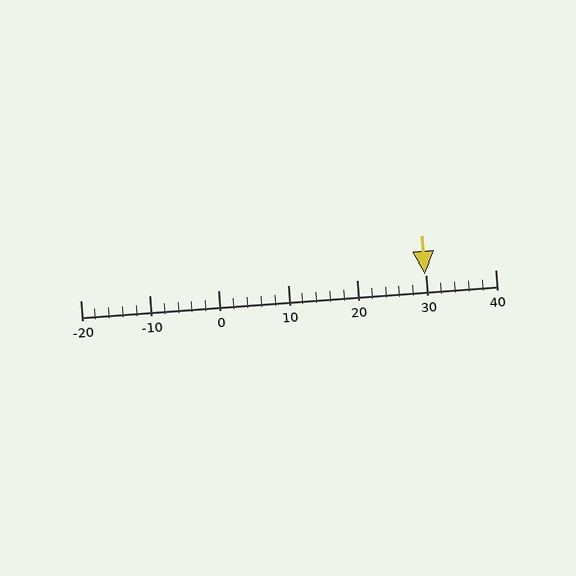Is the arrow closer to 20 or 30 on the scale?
The arrow is closer to 30.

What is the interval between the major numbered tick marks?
The major tick marks are spaced 10 units apart.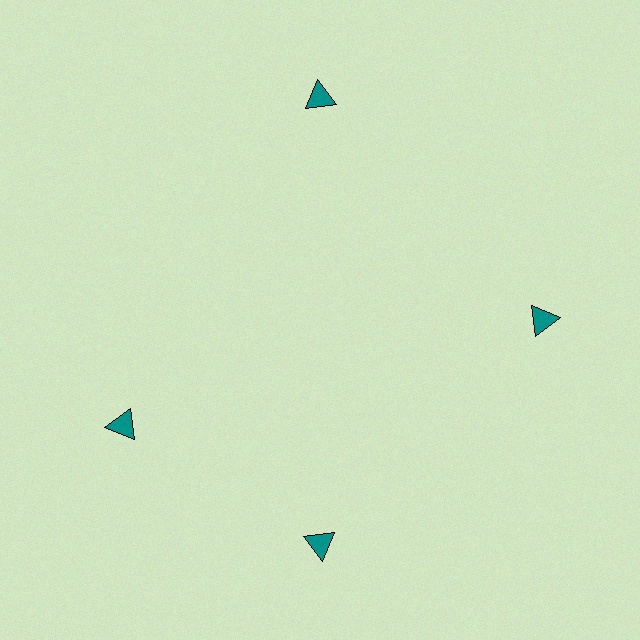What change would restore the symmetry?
The symmetry would be restored by rotating it back into even spacing with its neighbors so that all 4 triangles sit at equal angles and equal distance from the center.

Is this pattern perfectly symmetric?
No. The 4 teal triangles are arranged in a ring, but one element near the 9 o'clock position is rotated out of alignment along the ring, breaking the 4-fold rotational symmetry.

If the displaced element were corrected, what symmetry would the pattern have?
It would have 4-fold rotational symmetry — the pattern would map onto itself every 90 degrees.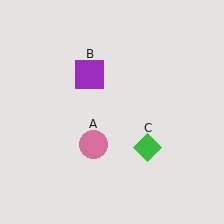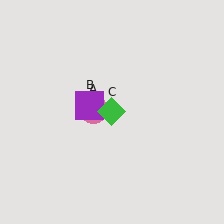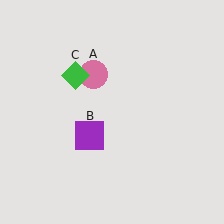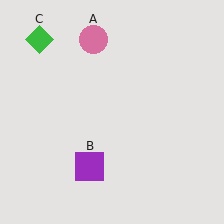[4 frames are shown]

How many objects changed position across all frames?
3 objects changed position: pink circle (object A), purple square (object B), green diamond (object C).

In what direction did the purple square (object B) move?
The purple square (object B) moved down.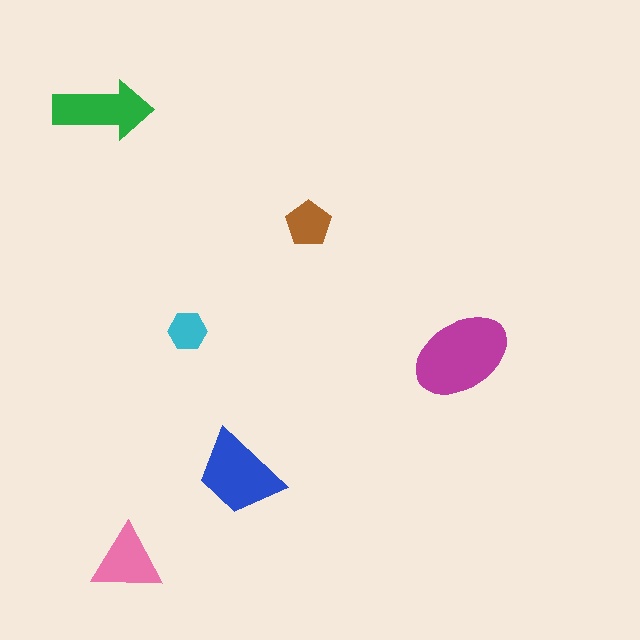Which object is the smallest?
The cyan hexagon.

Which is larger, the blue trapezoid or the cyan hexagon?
The blue trapezoid.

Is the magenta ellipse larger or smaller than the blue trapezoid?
Larger.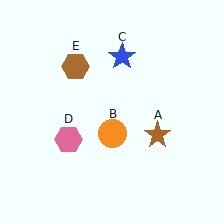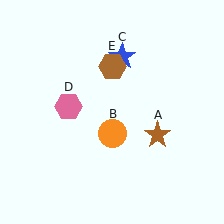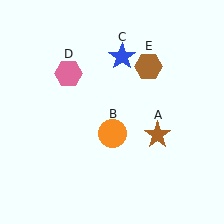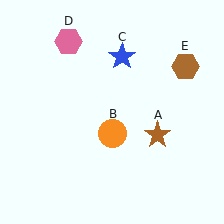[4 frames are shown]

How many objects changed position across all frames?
2 objects changed position: pink hexagon (object D), brown hexagon (object E).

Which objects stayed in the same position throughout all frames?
Brown star (object A) and orange circle (object B) and blue star (object C) remained stationary.